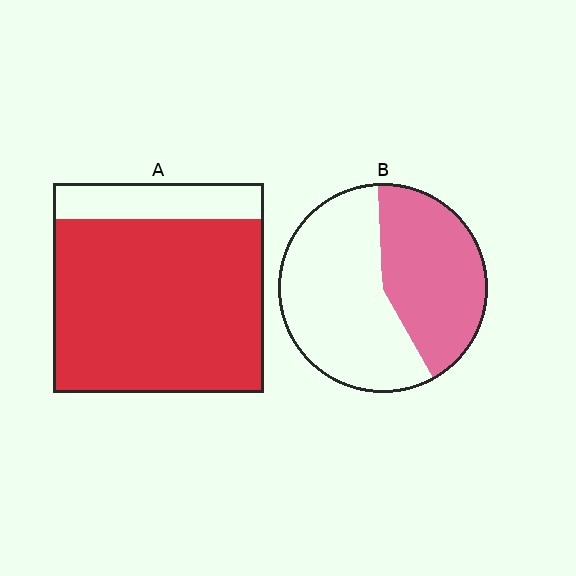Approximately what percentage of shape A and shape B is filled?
A is approximately 85% and B is approximately 45%.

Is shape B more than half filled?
No.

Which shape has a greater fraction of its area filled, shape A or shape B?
Shape A.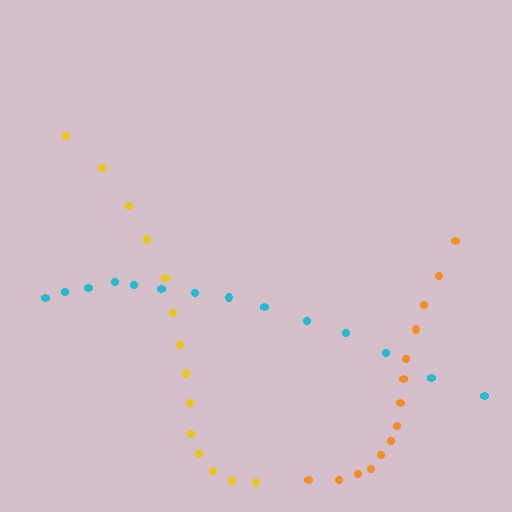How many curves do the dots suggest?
There are 3 distinct paths.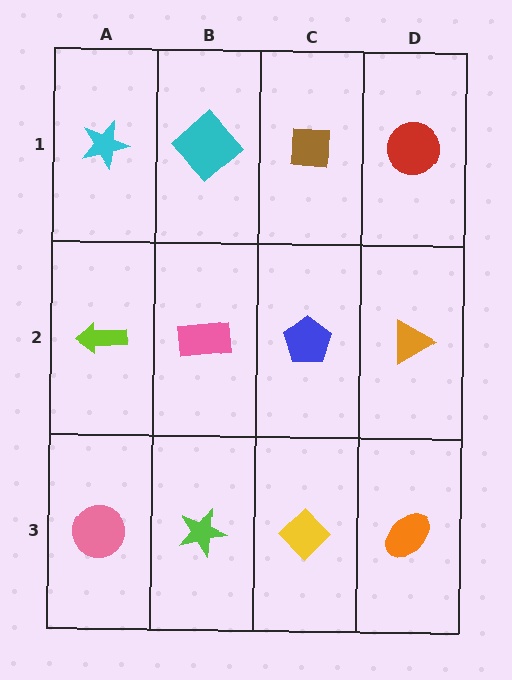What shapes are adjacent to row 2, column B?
A cyan diamond (row 1, column B), a lime star (row 3, column B), a lime arrow (row 2, column A), a blue pentagon (row 2, column C).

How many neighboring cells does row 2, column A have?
3.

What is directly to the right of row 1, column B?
A brown square.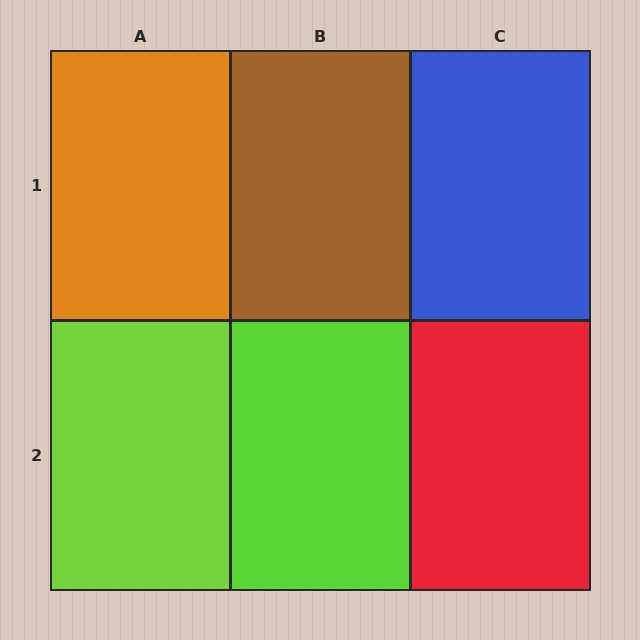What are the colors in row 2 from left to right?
Lime, lime, red.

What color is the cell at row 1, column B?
Brown.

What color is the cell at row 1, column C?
Blue.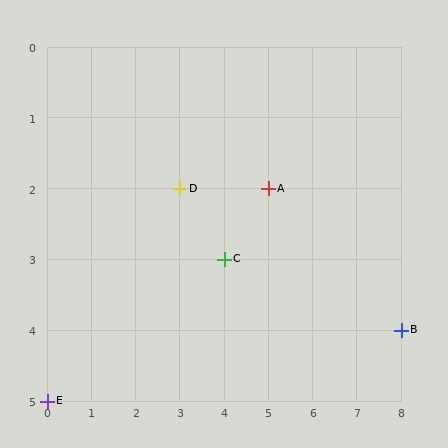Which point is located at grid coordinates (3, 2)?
Point D is at (3, 2).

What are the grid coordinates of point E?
Point E is at grid coordinates (0, 5).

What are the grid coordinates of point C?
Point C is at grid coordinates (4, 3).